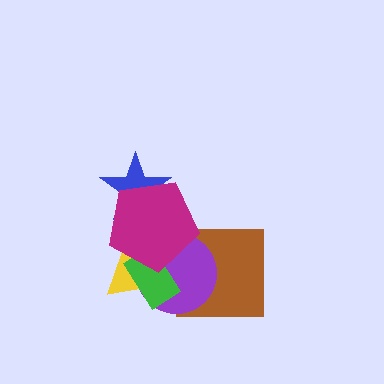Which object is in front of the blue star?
The magenta pentagon is in front of the blue star.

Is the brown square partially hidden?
Yes, it is partially covered by another shape.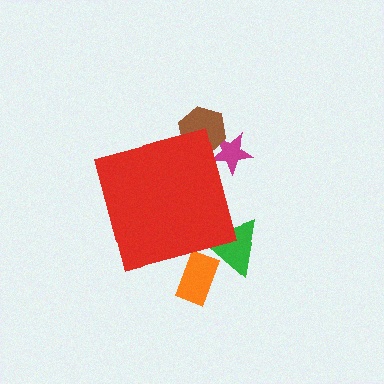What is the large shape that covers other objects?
A red square.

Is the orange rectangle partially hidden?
Yes, the orange rectangle is partially hidden behind the red square.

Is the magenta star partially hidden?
Yes, the magenta star is partially hidden behind the red square.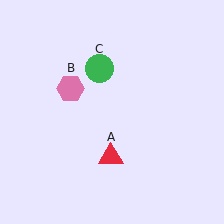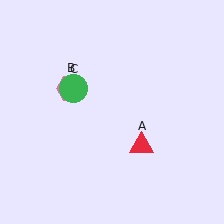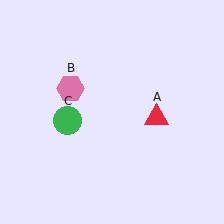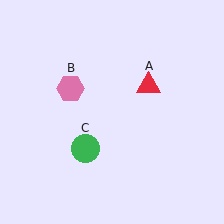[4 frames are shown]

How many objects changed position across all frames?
2 objects changed position: red triangle (object A), green circle (object C).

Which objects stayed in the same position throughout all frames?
Pink hexagon (object B) remained stationary.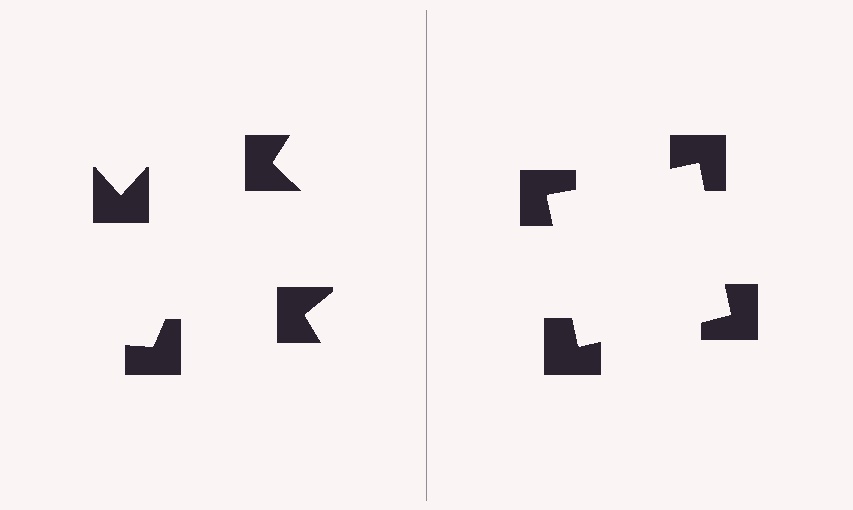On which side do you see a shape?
An illusory square appears on the right side. On the left side the wedge cuts are rotated, so no coherent shape forms.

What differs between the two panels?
The notched squares are positioned identically on both sides; only the wedge orientations differ. On the right they align to a square; on the left they are misaligned.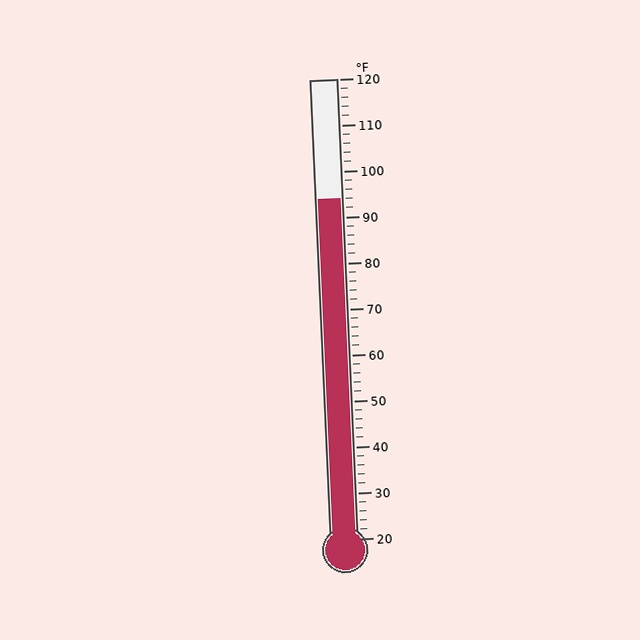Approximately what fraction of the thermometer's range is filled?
The thermometer is filled to approximately 75% of its range.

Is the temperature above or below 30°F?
The temperature is above 30°F.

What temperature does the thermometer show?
The thermometer shows approximately 94°F.